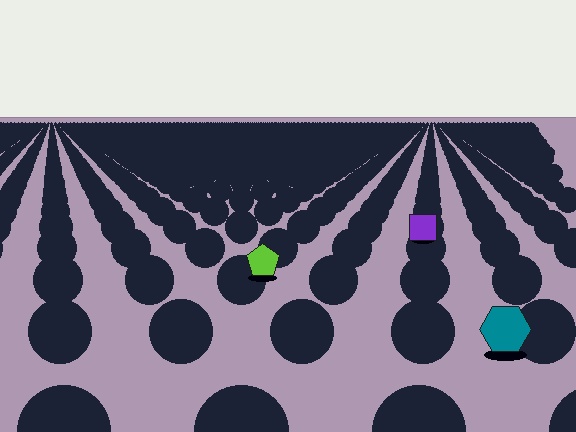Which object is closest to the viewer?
The teal hexagon is closest. The texture marks near it are larger and more spread out.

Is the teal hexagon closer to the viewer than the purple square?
Yes. The teal hexagon is closer — you can tell from the texture gradient: the ground texture is coarser near it.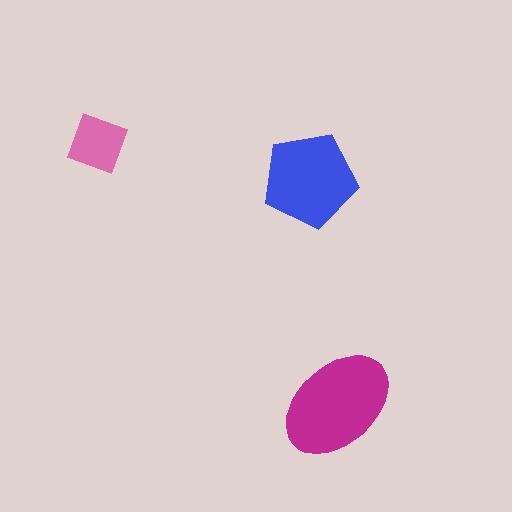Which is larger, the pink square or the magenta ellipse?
The magenta ellipse.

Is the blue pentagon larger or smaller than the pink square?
Larger.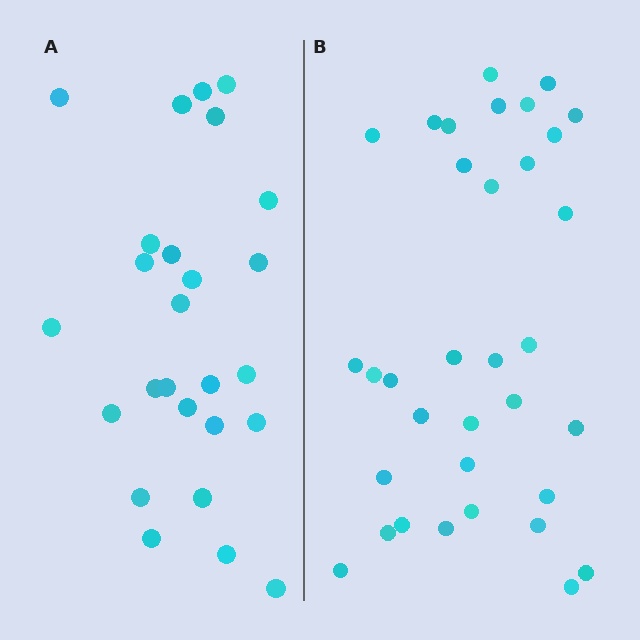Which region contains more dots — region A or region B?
Region B (the right region) has more dots.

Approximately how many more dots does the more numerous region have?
Region B has roughly 8 or so more dots than region A.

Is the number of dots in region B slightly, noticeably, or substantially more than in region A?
Region B has noticeably more, but not dramatically so. The ratio is roughly 1.3 to 1.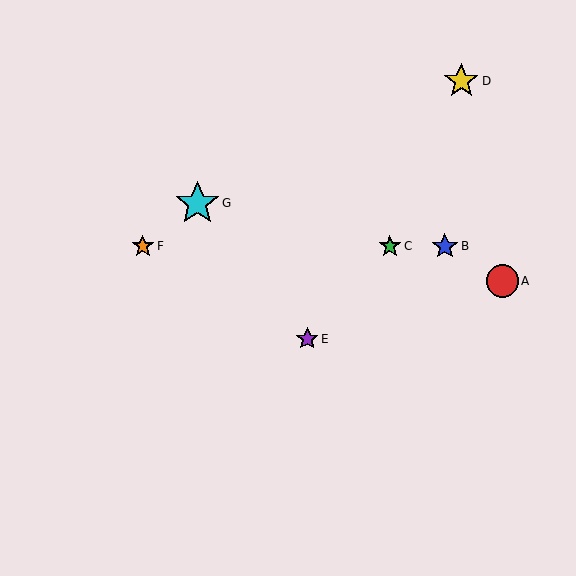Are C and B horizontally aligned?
Yes, both are at y≈246.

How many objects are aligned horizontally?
3 objects (B, C, F) are aligned horizontally.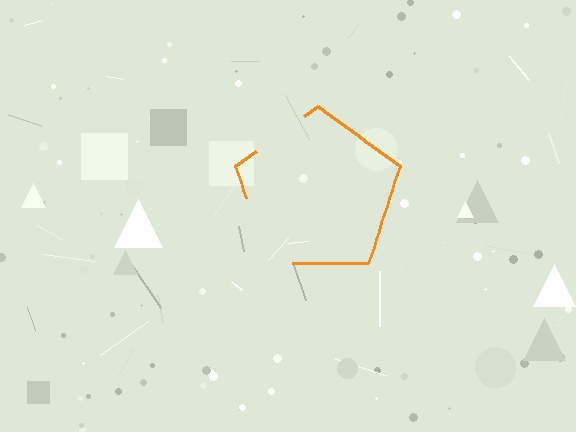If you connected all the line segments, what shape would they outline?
They would outline a pentagon.